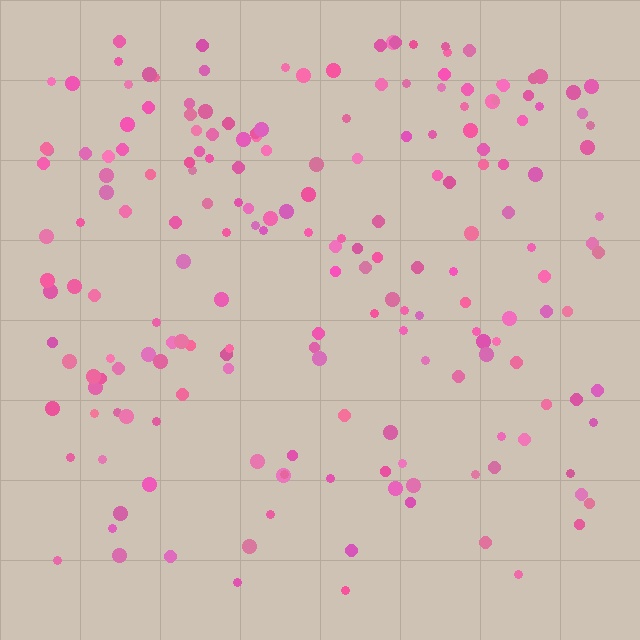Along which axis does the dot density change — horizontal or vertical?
Vertical.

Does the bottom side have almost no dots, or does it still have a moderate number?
Still a moderate number, just noticeably fewer than the top.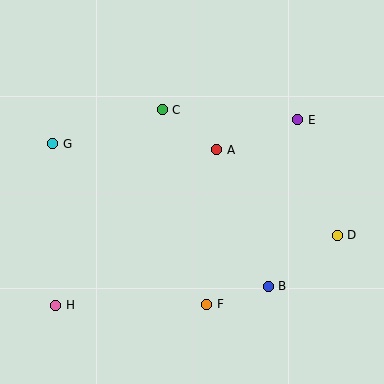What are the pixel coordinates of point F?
Point F is at (207, 304).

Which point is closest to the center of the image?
Point A at (217, 150) is closest to the center.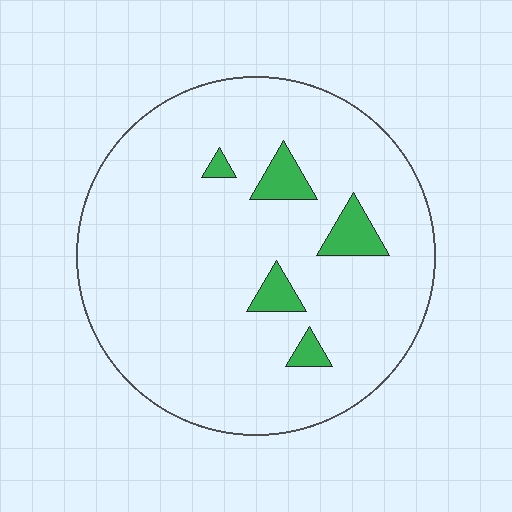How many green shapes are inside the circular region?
5.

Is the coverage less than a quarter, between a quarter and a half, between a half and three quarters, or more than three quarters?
Less than a quarter.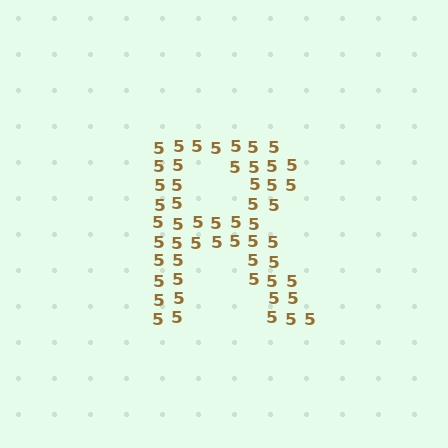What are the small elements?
The small elements are digit 5's.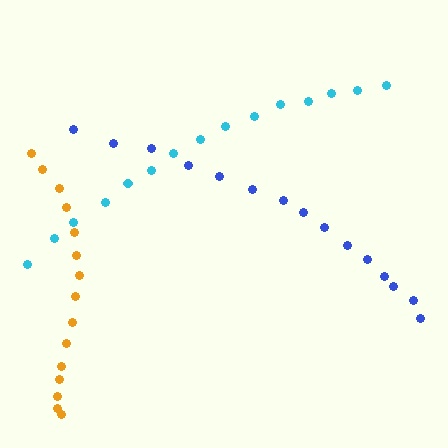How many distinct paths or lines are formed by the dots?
There are 3 distinct paths.